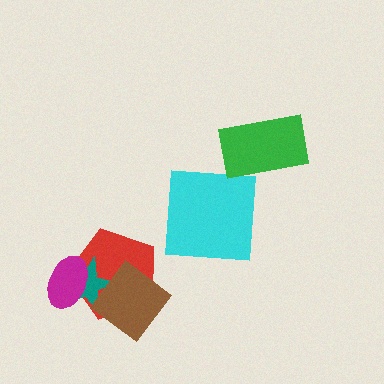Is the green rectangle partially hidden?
No, no other shape covers it.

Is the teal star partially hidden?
Yes, it is partially covered by another shape.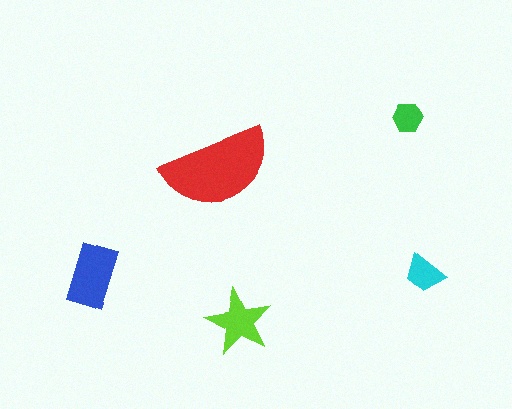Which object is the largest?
The red semicircle.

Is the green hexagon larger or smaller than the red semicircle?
Smaller.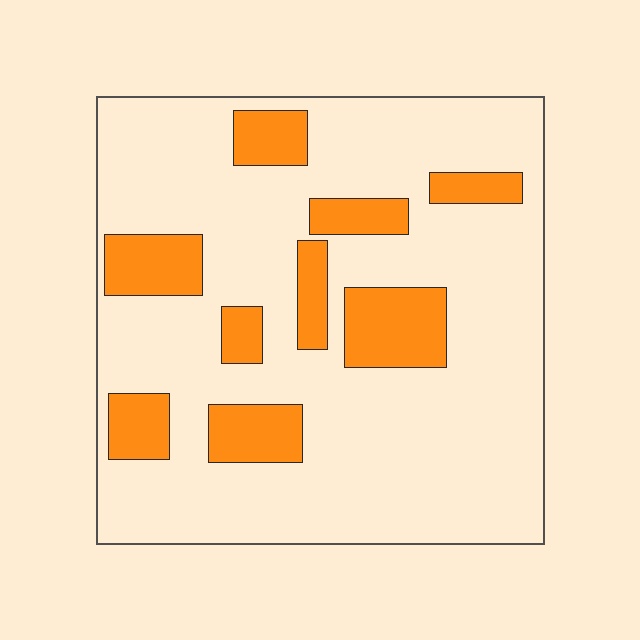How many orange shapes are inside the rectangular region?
9.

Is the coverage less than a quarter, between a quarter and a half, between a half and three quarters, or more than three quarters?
Less than a quarter.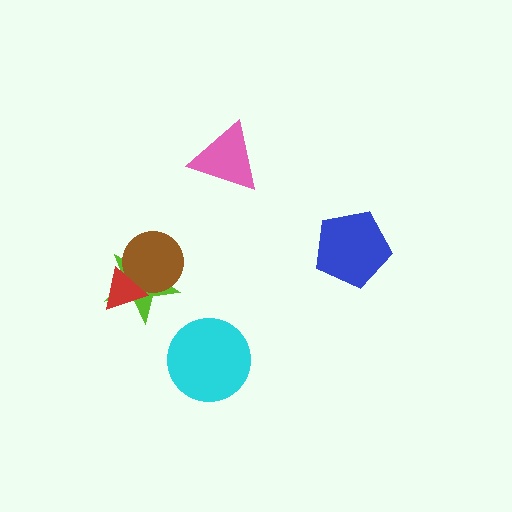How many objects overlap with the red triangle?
2 objects overlap with the red triangle.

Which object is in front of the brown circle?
The red triangle is in front of the brown circle.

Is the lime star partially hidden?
Yes, it is partially covered by another shape.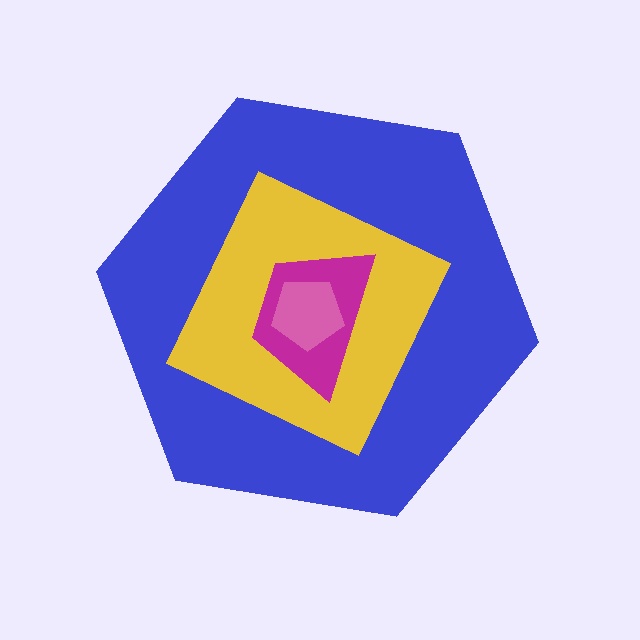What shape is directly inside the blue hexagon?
The yellow square.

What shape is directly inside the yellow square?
The magenta trapezoid.